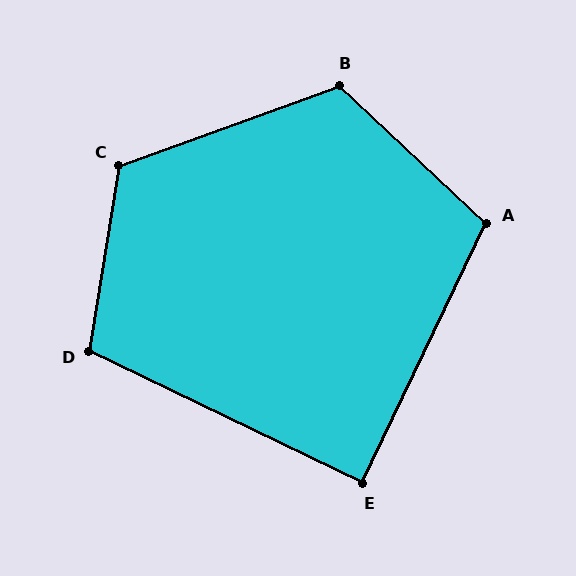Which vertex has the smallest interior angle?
E, at approximately 90 degrees.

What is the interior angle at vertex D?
Approximately 107 degrees (obtuse).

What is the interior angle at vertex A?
Approximately 108 degrees (obtuse).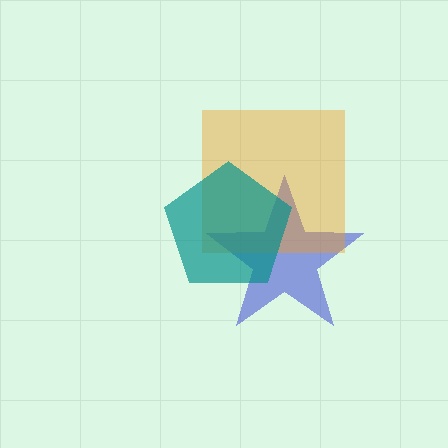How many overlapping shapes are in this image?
There are 3 overlapping shapes in the image.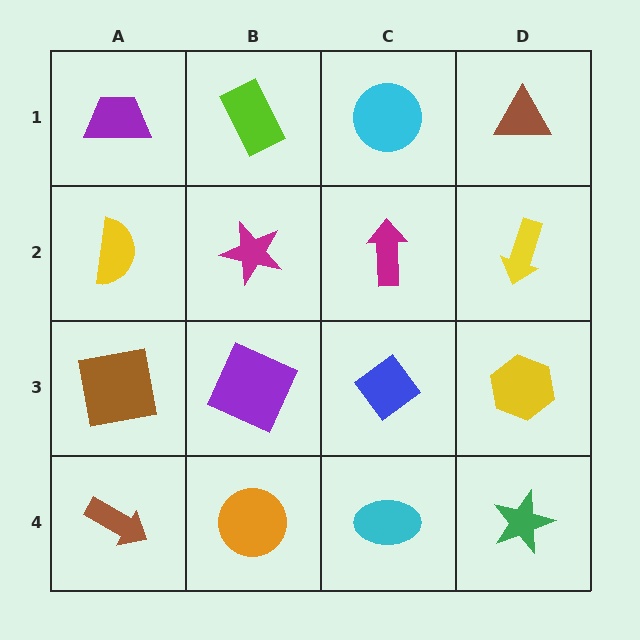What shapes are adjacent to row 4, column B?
A purple square (row 3, column B), a brown arrow (row 4, column A), a cyan ellipse (row 4, column C).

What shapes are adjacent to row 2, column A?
A purple trapezoid (row 1, column A), a brown square (row 3, column A), a magenta star (row 2, column B).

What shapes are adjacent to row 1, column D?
A yellow arrow (row 2, column D), a cyan circle (row 1, column C).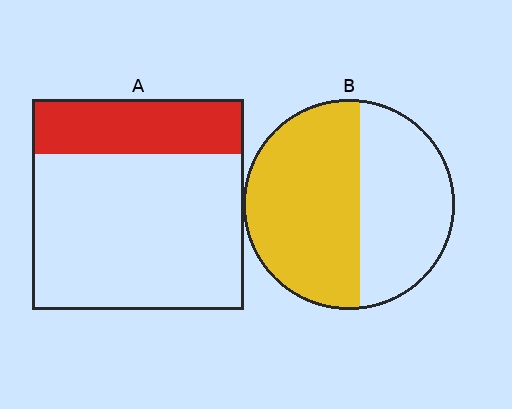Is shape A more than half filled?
No.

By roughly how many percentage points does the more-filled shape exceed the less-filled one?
By roughly 30 percentage points (B over A).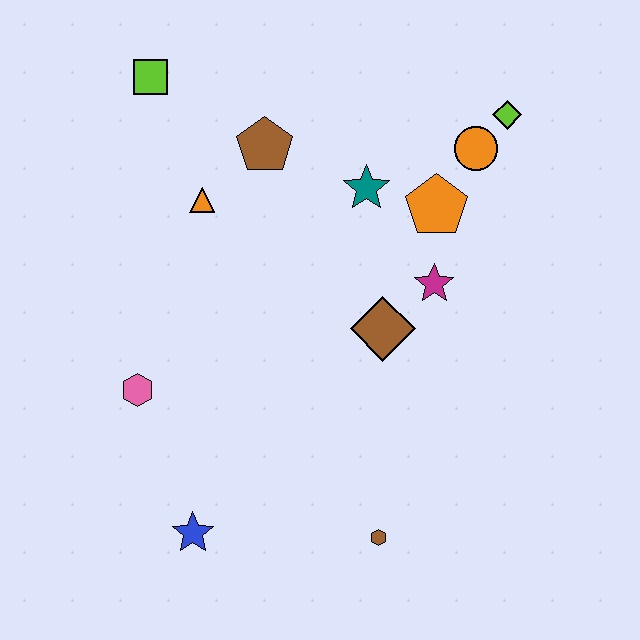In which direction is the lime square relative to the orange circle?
The lime square is to the left of the orange circle.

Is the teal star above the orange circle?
No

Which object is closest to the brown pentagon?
The orange triangle is closest to the brown pentagon.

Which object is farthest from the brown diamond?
The lime square is farthest from the brown diamond.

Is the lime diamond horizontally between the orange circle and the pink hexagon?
No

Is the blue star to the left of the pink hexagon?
No